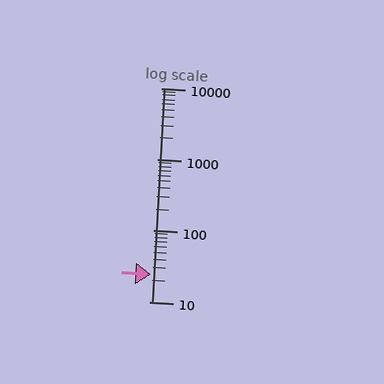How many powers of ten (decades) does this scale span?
The scale spans 3 decades, from 10 to 10000.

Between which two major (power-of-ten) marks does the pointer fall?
The pointer is between 10 and 100.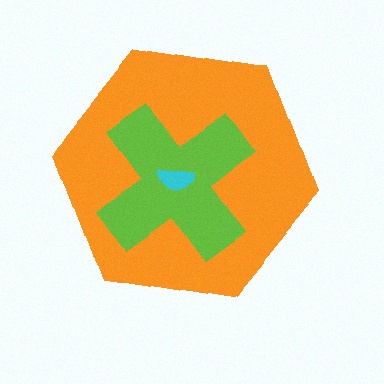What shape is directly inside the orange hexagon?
The lime cross.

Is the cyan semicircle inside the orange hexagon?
Yes.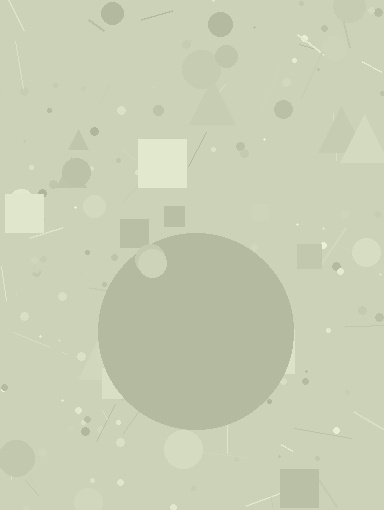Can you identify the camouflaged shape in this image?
The camouflaged shape is a circle.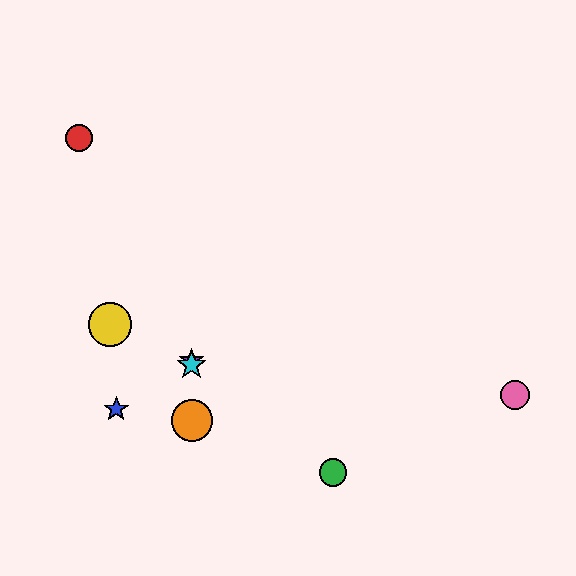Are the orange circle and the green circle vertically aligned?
No, the orange circle is at x≈192 and the green circle is at x≈333.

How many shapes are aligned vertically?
3 shapes (the purple star, the orange circle, the cyan star) are aligned vertically.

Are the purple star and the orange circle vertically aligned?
Yes, both are at x≈192.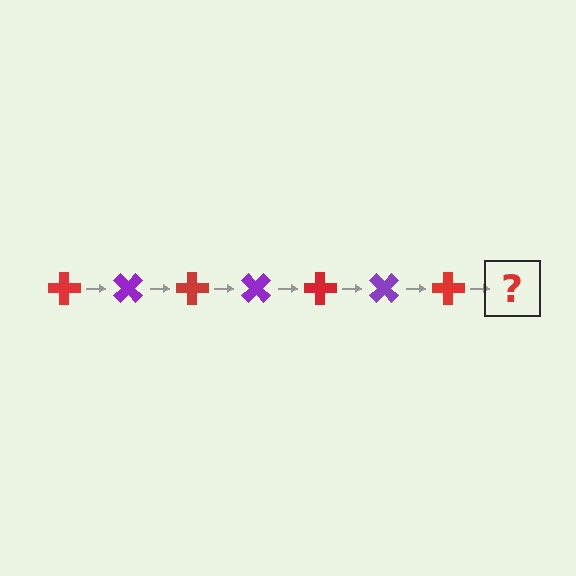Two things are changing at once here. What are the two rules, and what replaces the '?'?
The two rules are that it rotates 45 degrees each step and the color cycles through red and purple. The '?' should be a purple cross, rotated 315 degrees from the start.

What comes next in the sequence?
The next element should be a purple cross, rotated 315 degrees from the start.